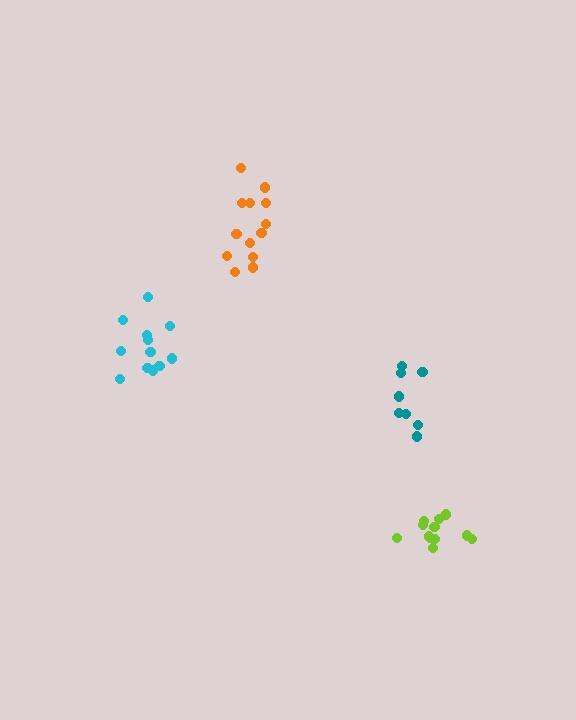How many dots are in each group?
Group 1: 12 dots, Group 2: 12 dots, Group 3: 8 dots, Group 4: 13 dots (45 total).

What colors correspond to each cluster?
The clusters are colored: lime, cyan, teal, orange.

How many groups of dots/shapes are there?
There are 4 groups.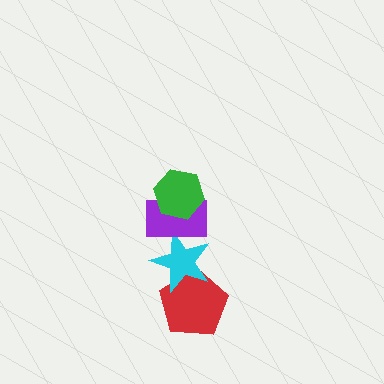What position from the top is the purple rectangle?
The purple rectangle is 2nd from the top.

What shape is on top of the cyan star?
The purple rectangle is on top of the cyan star.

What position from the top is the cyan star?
The cyan star is 3rd from the top.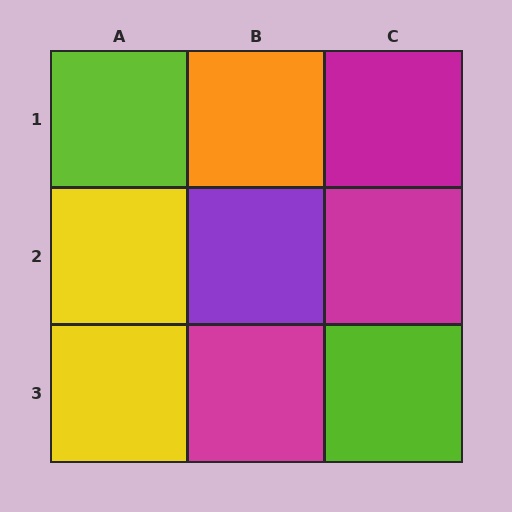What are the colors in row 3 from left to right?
Yellow, magenta, lime.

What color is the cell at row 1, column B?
Orange.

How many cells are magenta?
3 cells are magenta.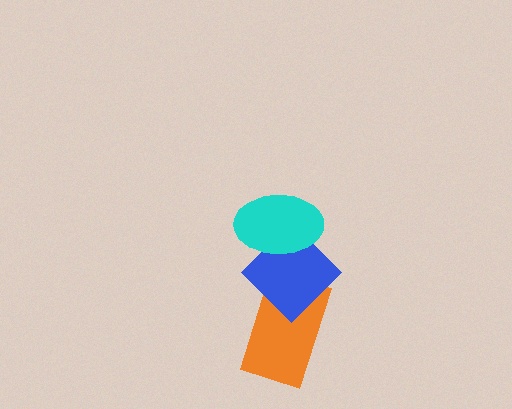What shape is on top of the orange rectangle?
The blue diamond is on top of the orange rectangle.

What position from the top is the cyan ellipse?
The cyan ellipse is 1st from the top.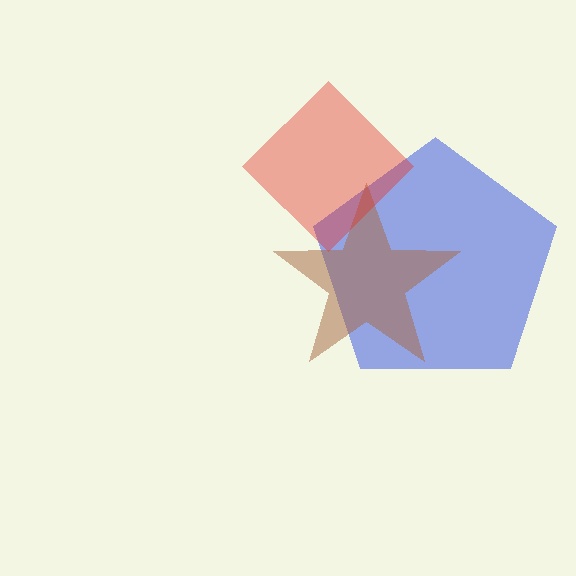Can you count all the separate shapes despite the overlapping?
Yes, there are 3 separate shapes.